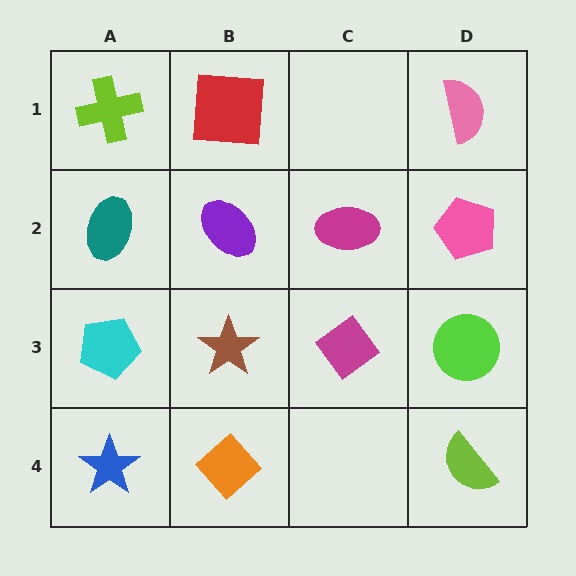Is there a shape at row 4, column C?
No, that cell is empty.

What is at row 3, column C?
A magenta diamond.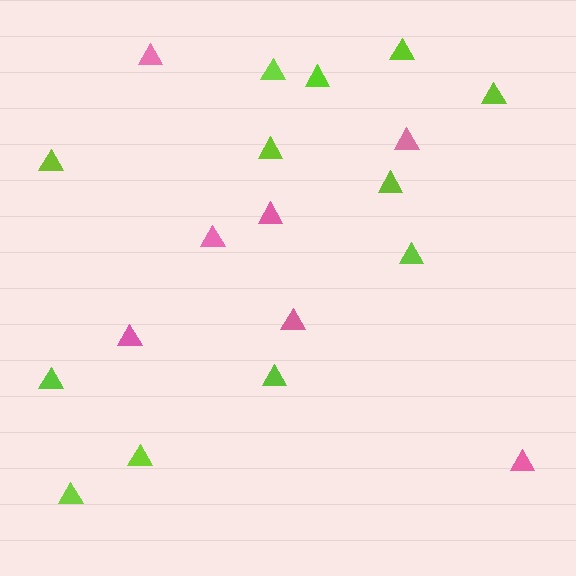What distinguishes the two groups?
There are 2 groups: one group of lime triangles (12) and one group of pink triangles (7).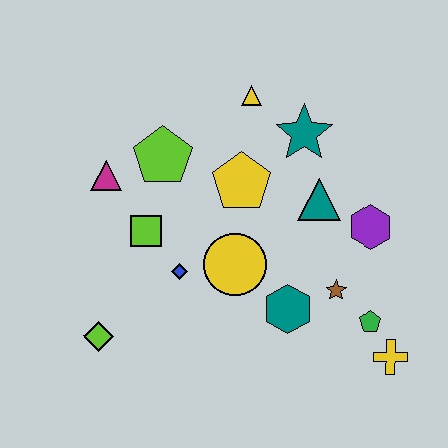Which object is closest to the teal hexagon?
The brown star is closest to the teal hexagon.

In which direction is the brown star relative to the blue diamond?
The brown star is to the right of the blue diamond.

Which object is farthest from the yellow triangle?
The yellow cross is farthest from the yellow triangle.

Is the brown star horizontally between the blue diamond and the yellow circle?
No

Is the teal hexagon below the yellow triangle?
Yes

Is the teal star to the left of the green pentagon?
Yes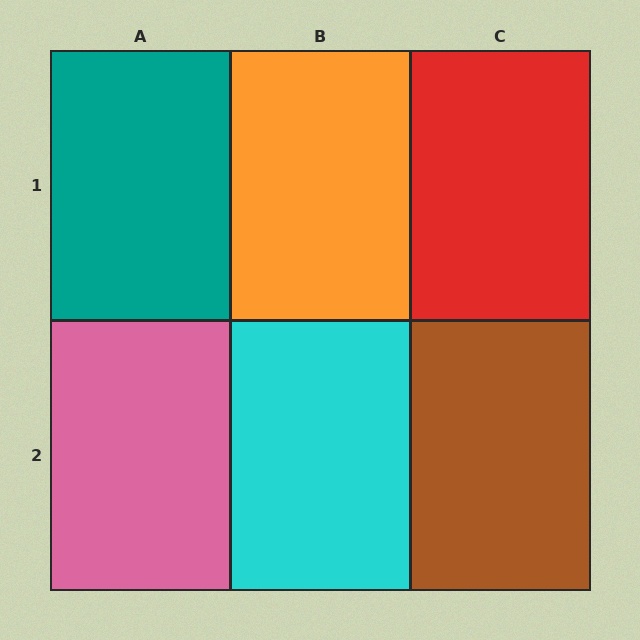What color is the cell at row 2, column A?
Pink.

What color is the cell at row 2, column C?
Brown.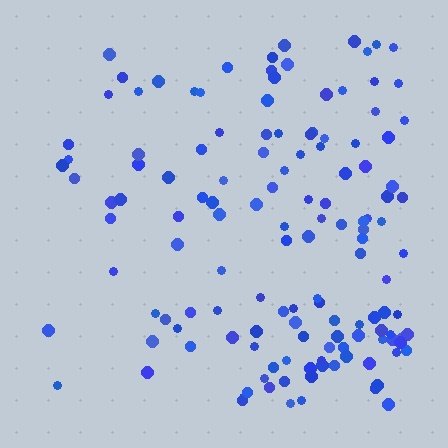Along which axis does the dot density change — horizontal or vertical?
Horizontal.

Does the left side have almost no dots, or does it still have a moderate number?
Still a moderate number, just noticeably fewer than the right.